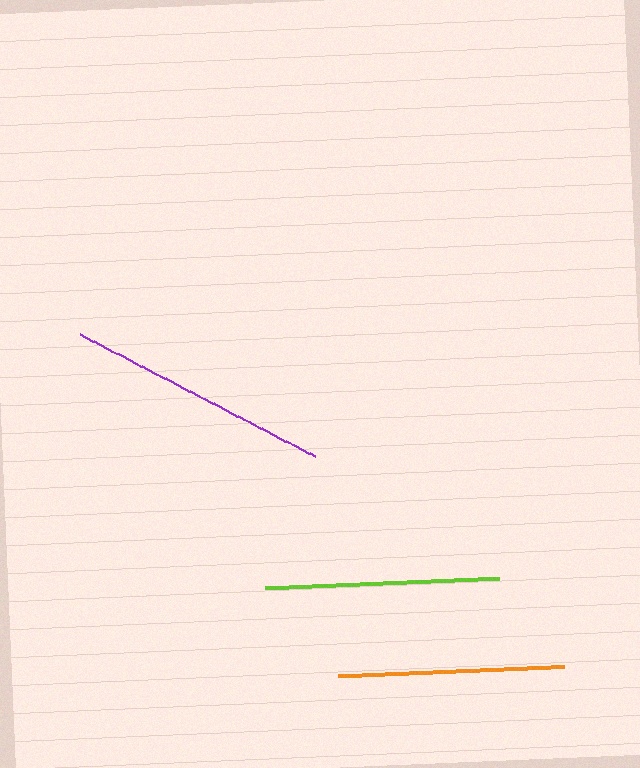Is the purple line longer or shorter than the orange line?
The purple line is longer than the orange line.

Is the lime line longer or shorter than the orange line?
The lime line is longer than the orange line.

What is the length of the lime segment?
The lime segment is approximately 235 pixels long.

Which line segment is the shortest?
The orange line is the shortest at approximately 226 pixels.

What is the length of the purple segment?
The purple segment is approximately 265 pixels long.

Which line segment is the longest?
The purple line is the longest at approximately 265 pixels.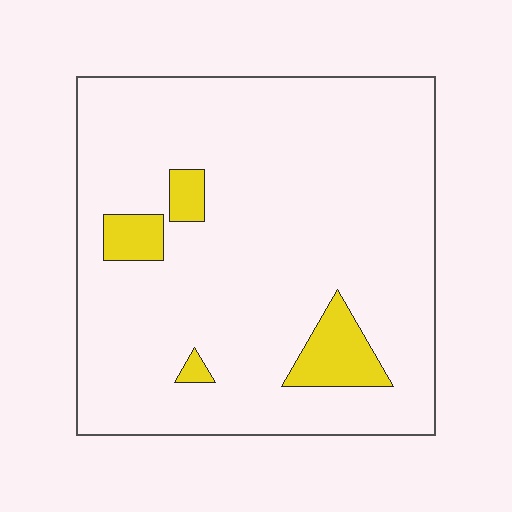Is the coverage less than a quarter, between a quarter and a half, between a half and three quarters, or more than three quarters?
Less than a quarter.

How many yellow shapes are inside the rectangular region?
4.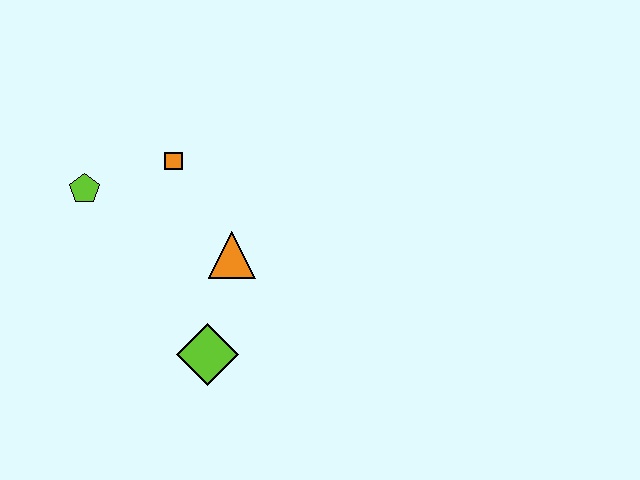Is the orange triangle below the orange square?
Yes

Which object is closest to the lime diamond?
The orange triangle is closest to the lime diamond.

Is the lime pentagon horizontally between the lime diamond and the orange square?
No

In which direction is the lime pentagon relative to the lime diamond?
The lime pentagon is above the lime diamond.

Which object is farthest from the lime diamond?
The lime pentagon is farthest from the lime diamond.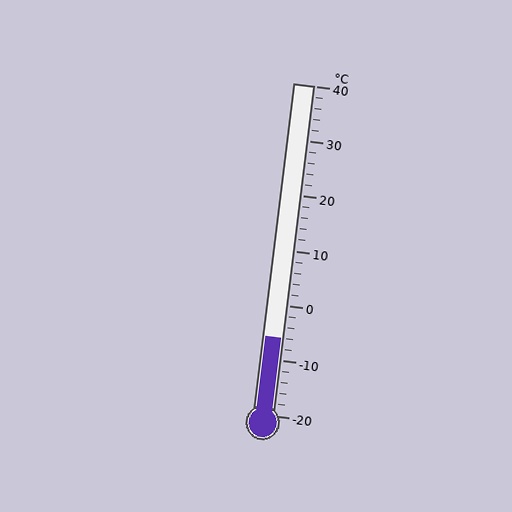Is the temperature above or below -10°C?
The temperature is above -10°C.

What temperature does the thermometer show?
The thermometer shows approximately -6°C.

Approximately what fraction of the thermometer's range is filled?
The thermometer is filled to approximately 25% of its range.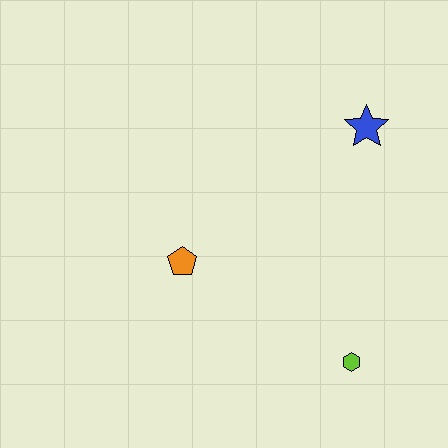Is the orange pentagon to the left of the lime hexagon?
Yes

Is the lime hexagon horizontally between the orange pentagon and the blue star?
Yes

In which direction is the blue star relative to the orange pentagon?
The blue star is to the right of the orange pentagon.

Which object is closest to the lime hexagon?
The orange pentagon is closest to the lime hexagon.